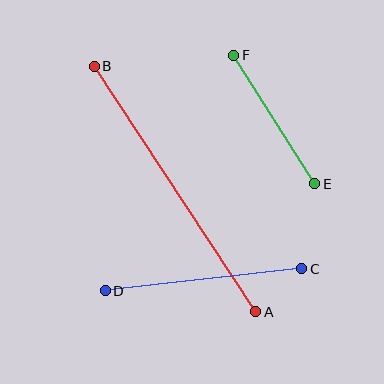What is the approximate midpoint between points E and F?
The midpoint is at approximately (274, 120) pixels.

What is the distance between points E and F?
The distance is approximately 151 pixels.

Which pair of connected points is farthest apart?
Points A and B are farthest apart.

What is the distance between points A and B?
The distance is approximately 293 pixels.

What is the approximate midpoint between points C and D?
The midpoint is at approximately (203, 280) pixels.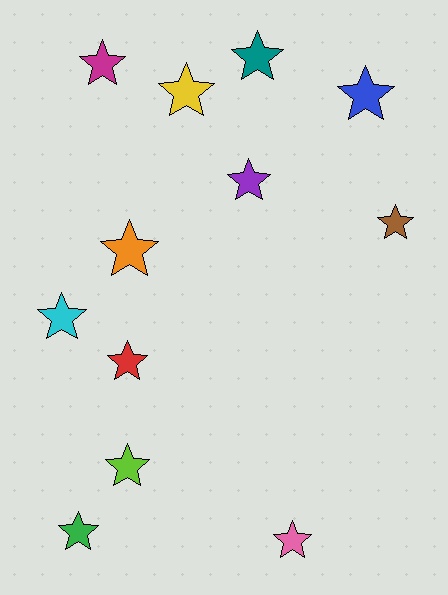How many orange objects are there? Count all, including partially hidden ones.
There is 1 orange object.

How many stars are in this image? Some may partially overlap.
There are 12 stars.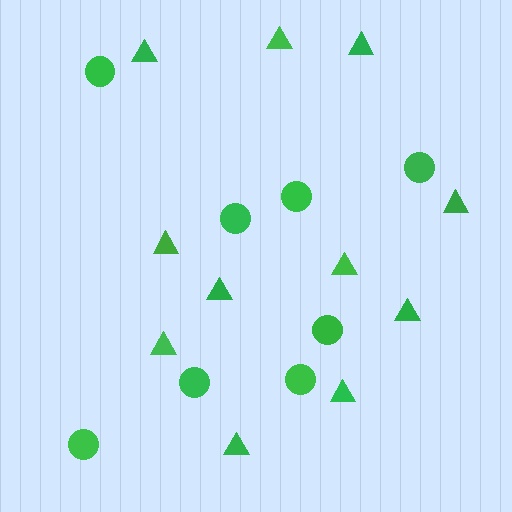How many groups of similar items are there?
There are 2 groups: one group of circles (8) and one group of triangles (11).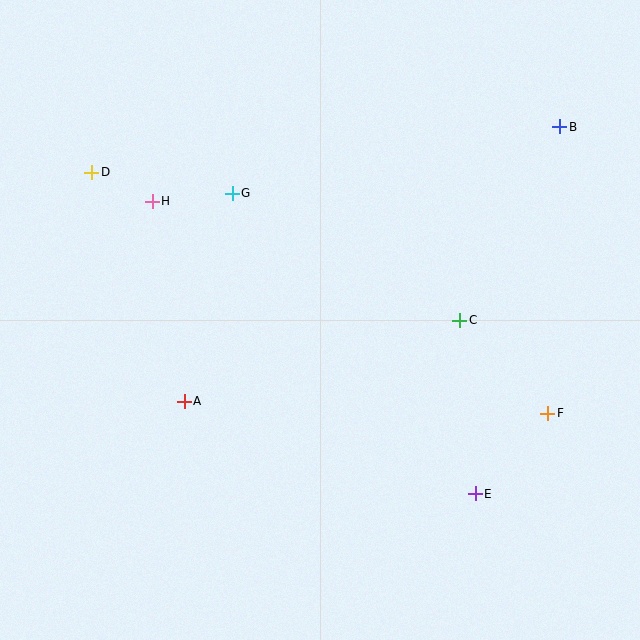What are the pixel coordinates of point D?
Point D is at (92, 172).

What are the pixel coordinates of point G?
Point G is at (232, 193).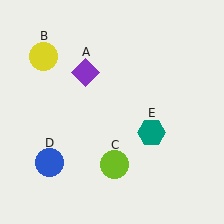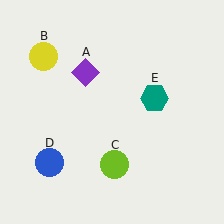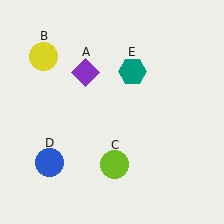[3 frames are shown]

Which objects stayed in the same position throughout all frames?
Purple diamond (object A) and yellow circle (object B) and lime circle (object C) and blue circle (object D) remained stationary.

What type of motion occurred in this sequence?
The teal hexagon (object E) rotated counterclockwise around the center of the scene.